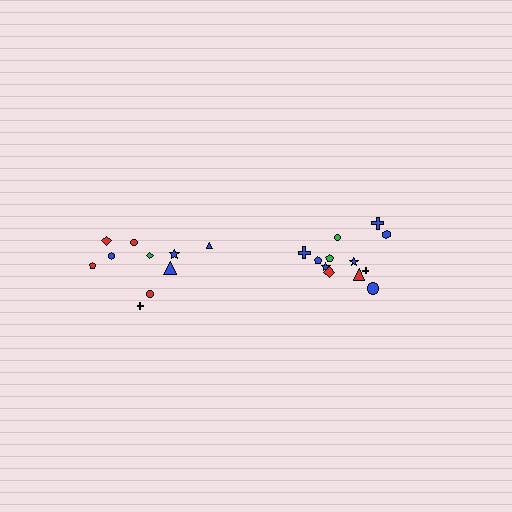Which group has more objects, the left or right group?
The right group.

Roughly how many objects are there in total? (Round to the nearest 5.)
Roughly 20 objects in total.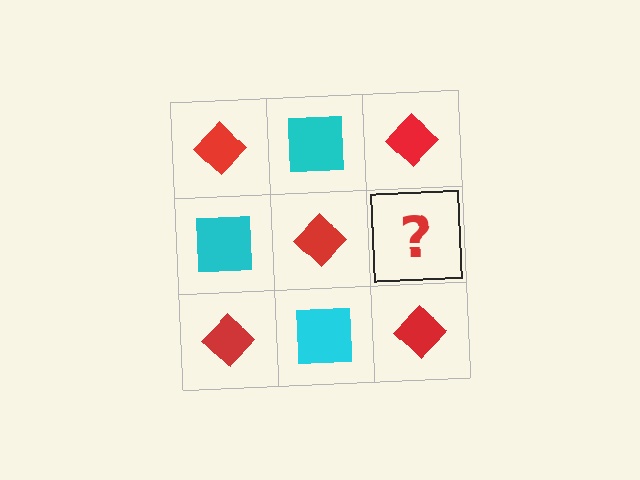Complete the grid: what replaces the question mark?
The question mark should be replaced with a cyan square.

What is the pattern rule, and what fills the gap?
The rule is that it alternates red diamond and cyan square in a checkerboard pattern. The gap should be filled with a cyan square.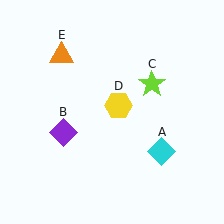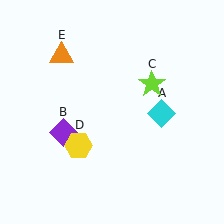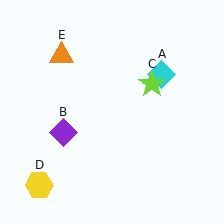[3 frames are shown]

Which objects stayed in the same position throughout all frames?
Purple diamond (object B) and lime star (object C) and orange triangle (object E) remained stationary.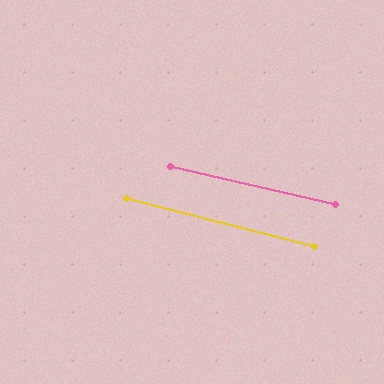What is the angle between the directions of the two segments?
Approximately 1 degree.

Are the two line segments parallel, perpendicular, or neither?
Parallel — their directions differ by only 1.2°.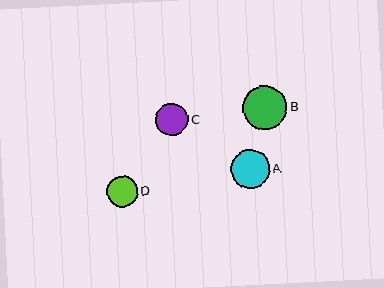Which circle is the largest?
Circle B is the largest with a size of approximately 44 pixels.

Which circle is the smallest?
Circle D is the smallest with a size of approximately 31 pixels.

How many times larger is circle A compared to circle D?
Circle A is approximately 1.3 times the size of circle D.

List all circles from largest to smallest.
From largest to smallest: B, A, C, D.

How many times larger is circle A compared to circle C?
Circle A is approximately 1.2 times the size of circle C.